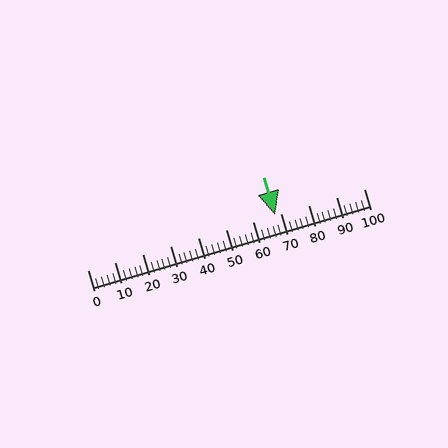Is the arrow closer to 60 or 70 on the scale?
The arrow is closer to 70.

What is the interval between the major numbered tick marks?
The major tick marks are spaced 10 units apart.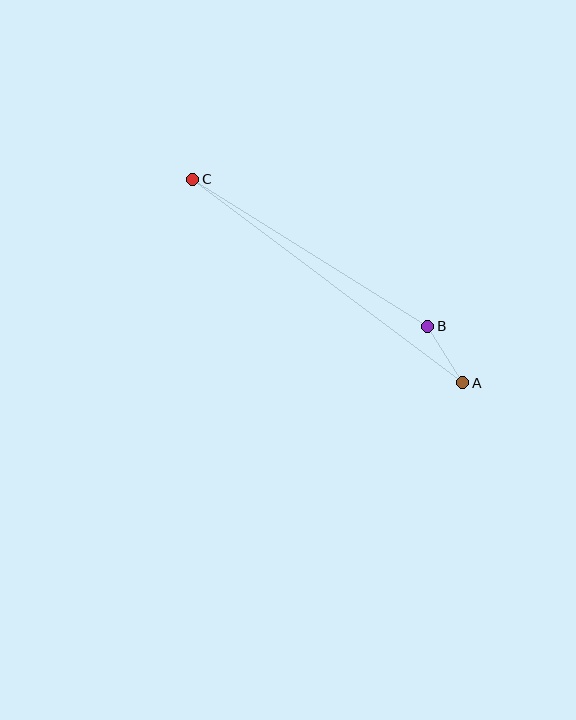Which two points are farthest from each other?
Points A and C are farthest from each other.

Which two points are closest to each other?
Points A and B are closest to each other.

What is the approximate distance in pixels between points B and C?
The distance between B and C is approximately 277 pixels.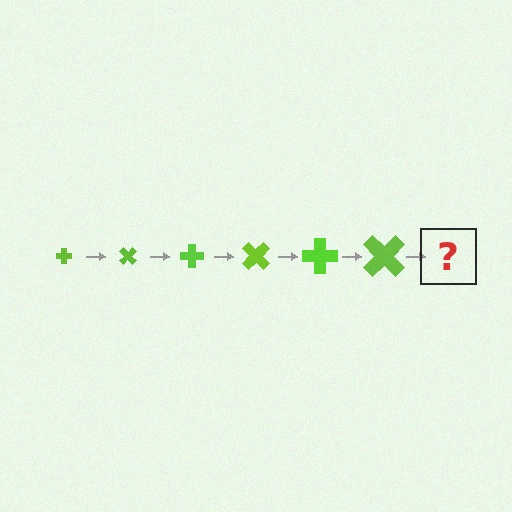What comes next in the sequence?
The next element should be a cross, larger than the previous one and rotated 270 degrees from the start.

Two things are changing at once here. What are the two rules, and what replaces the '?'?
The two rules are that the cross grows larger each step and it rotates 45 degrees each step. The '?' should be a cross, larger than the previous one and rotated 270 degrees from the start.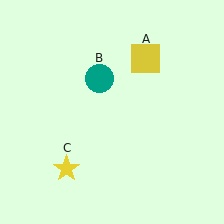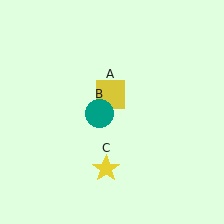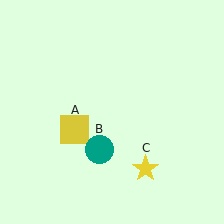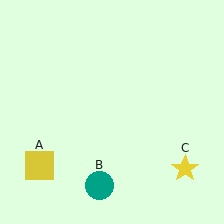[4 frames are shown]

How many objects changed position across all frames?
3 objects changed position: yellow square (object A), teal circle (object B), yellow star (object C).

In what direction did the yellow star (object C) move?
The yellow star (object C) moved right.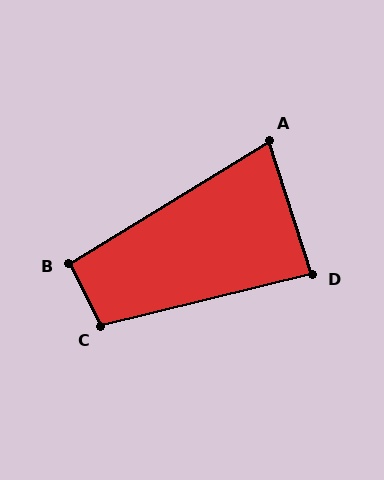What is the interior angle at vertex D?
Approximately 86 degrees (approximately right).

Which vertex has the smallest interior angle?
A, at approximately 77 degrees.